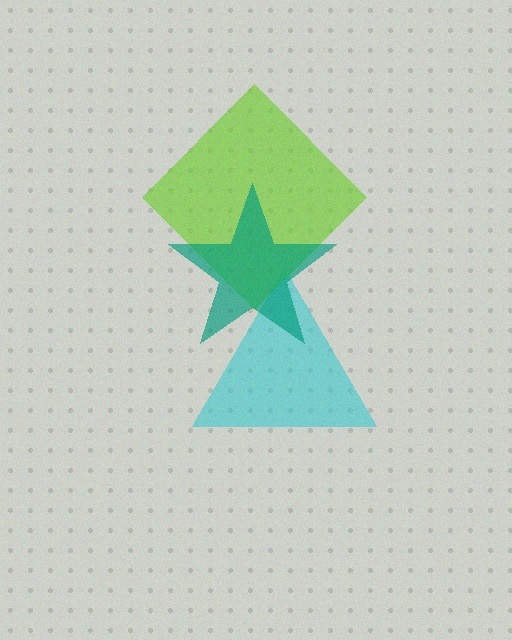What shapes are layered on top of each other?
The layered shapes are: a cyan triangle, a lime diamond, a teal star.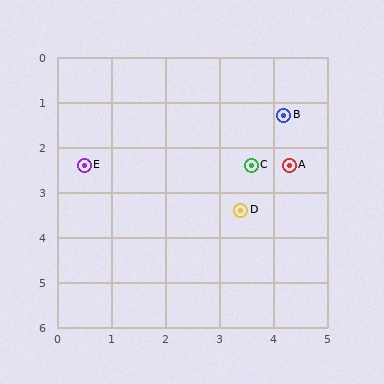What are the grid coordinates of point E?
Point E is at approximately (0.5, 2.4).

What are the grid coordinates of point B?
Point B is at approximately (4.2, 1.3).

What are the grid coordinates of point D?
Point D is at approximately (3.4, 3.4).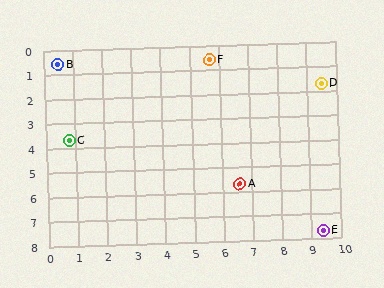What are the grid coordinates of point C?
Point C is at approximately (0.8, 3.7).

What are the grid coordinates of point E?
Point E is at approximately (9.4, 7.7).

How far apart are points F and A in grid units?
Points F and A are about 5.2 grid units apart.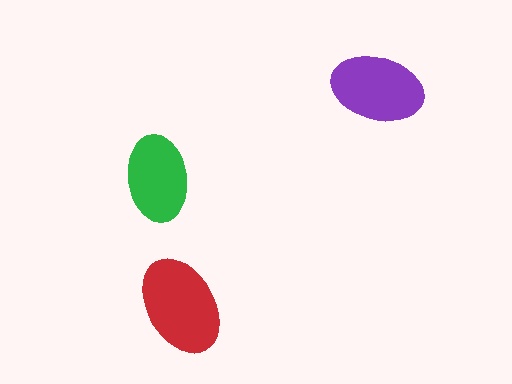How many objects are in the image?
There are 3 objects in the image.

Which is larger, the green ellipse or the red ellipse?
The red one.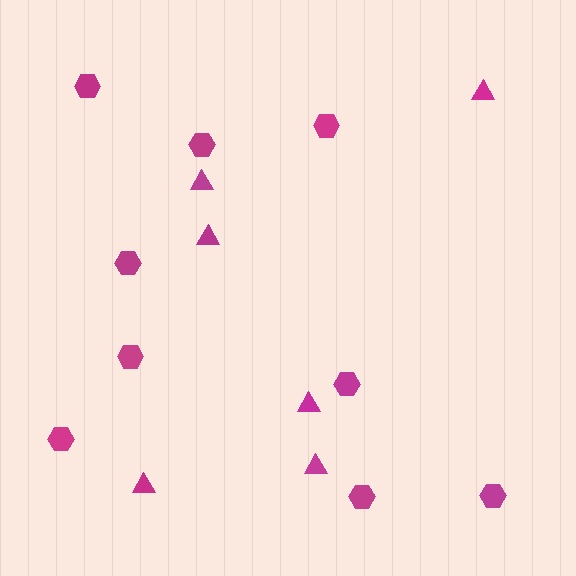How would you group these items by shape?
There are 2 groups: one group of triangles (6) and one group of hexagons (9).